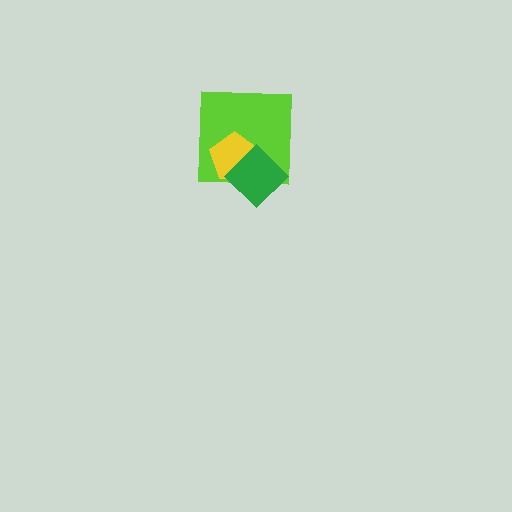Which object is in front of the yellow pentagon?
The green diamond is in front of the yellow pentagon.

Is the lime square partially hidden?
Yes, it is partially covered by another shape.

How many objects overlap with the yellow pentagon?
2 objects overlap with the yellow pentagon.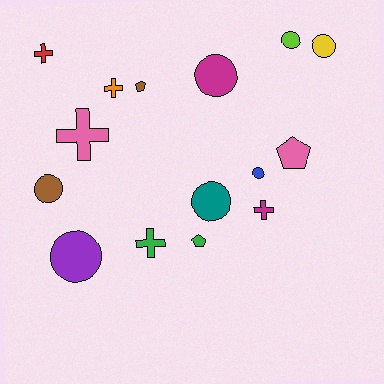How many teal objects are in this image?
There is 1 teal object.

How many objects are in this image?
There are 15 objects.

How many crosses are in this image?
There are 5 crosses.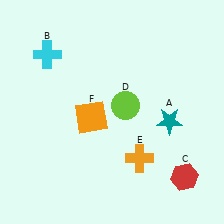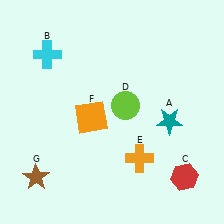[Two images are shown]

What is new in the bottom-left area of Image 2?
A brown star (G) was added in the bottom-left area of Image 2.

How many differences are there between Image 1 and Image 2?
There is 1 difference between the two images.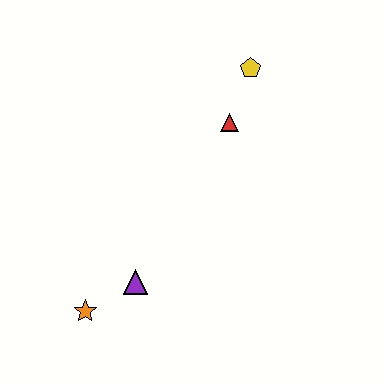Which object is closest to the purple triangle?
The orange star is closest to the purple triangle.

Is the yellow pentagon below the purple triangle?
No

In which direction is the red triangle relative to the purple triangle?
The red triangle is above the purple triangle.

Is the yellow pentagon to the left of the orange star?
No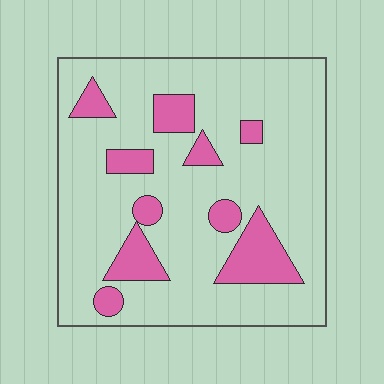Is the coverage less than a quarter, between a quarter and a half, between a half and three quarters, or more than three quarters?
Less than a quarter.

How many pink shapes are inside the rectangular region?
10.